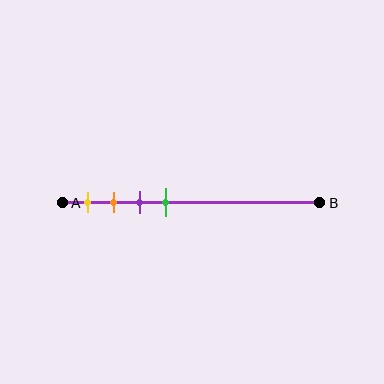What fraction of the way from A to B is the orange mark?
The orange mark is approximately 20% (0.2) of the way from A to B.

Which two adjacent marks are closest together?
The orange and purple marks are the closest adjacent pair.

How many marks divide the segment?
There are 4 marks dividing the segment.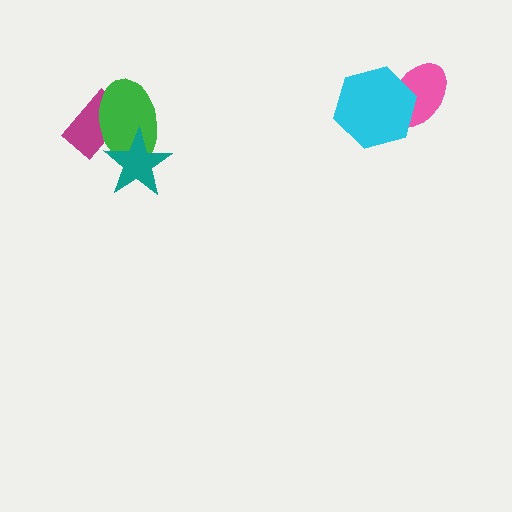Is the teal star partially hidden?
No, no other shape covers it.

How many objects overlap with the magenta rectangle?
2 objects overlap with the magenta rectangle.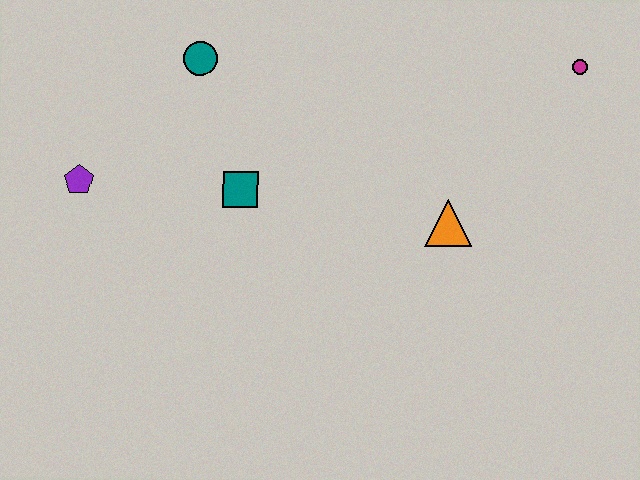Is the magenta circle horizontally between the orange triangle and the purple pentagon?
No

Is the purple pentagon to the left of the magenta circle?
Yes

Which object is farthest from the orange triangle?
The purple pentagon is farthest from the orange triangle.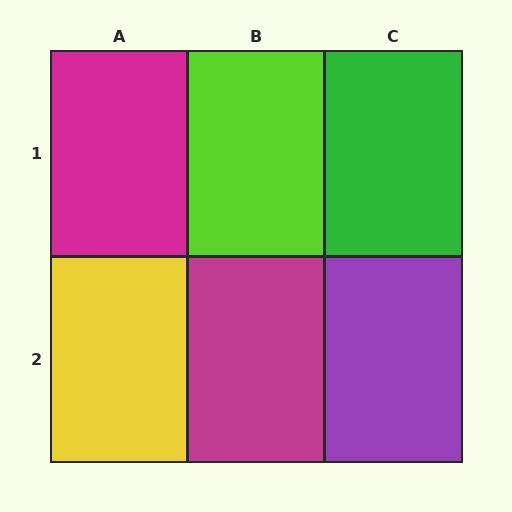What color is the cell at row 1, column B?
Lime.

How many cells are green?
1 cell is green.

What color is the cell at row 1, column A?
Magenta.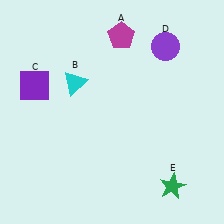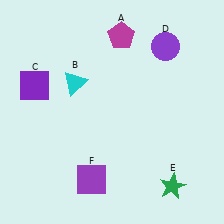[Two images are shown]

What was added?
A purple square (F) was added in Image 2.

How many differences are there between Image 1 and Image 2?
There is 1 difference between the two images.